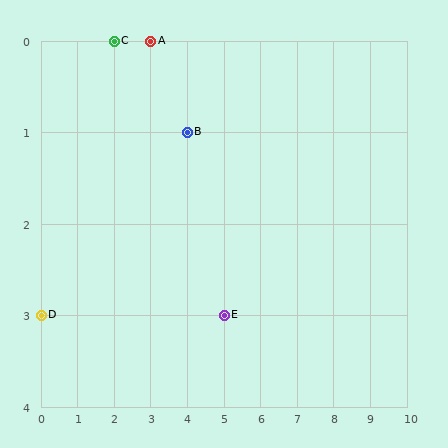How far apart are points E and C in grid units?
Points E and C are 3 columns and 3 rows apart (about 4.2 grid units diagonally).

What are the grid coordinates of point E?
Point E is at grid coordinates (5, 3).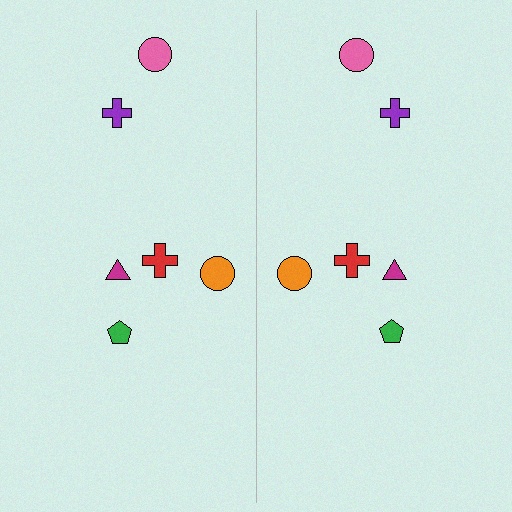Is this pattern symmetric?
Yes, this pattern has bilateral (reflection) symmetry.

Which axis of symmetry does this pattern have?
The pattern has a vertical axis of symmetry running through the center of the image.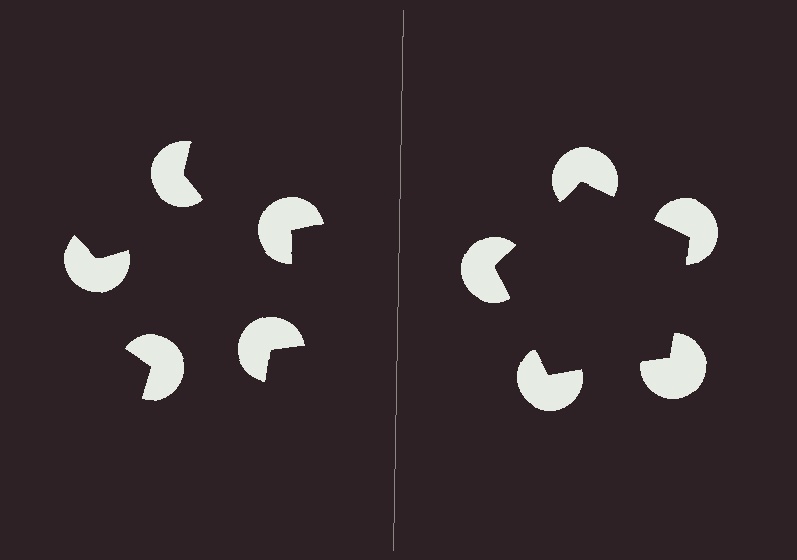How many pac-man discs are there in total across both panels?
10 — 5 on each side.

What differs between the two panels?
The pac-man discs are positioned identically on both sides; only the wedge orientations differ. On the right they align to a pentagon; on the left they are misaligned.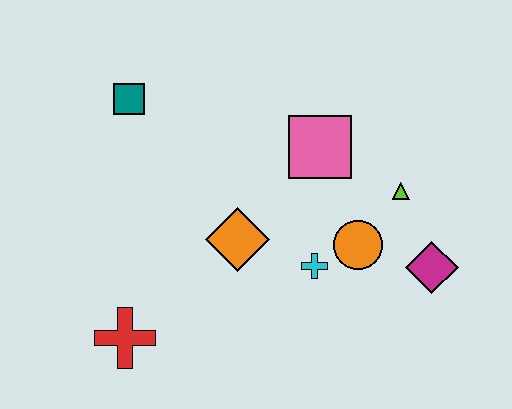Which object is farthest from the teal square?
The magenta diamond is farthest from the teal square.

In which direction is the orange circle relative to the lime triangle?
The orange circle is below the lime triangle.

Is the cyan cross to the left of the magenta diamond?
Yes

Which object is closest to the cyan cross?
The orange circle is closest to the cyan cross.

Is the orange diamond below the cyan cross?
No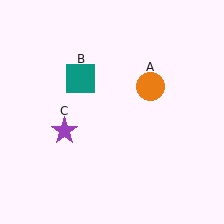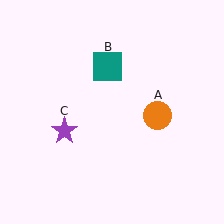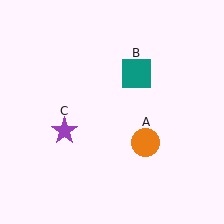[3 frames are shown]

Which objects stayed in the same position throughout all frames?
Purple star (object C) remained stationary.